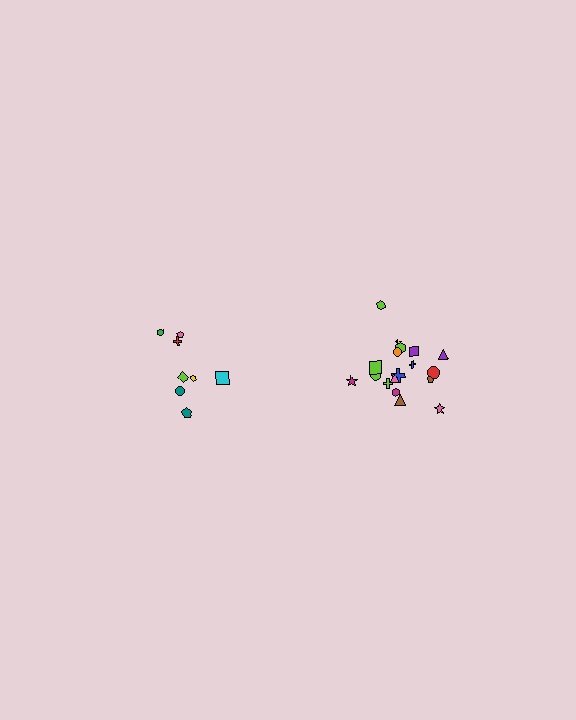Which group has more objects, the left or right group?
The right group.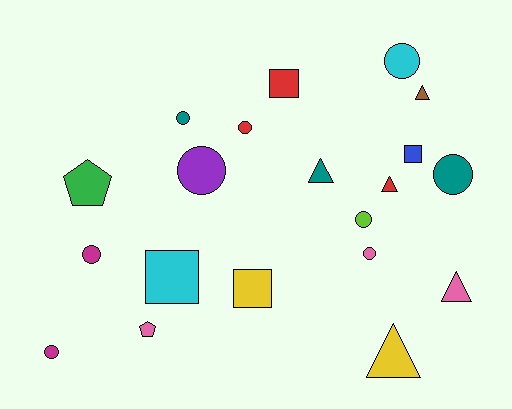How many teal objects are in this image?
There are 3 teal objects.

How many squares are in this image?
There are 4 squares.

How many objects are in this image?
There are 20 objects.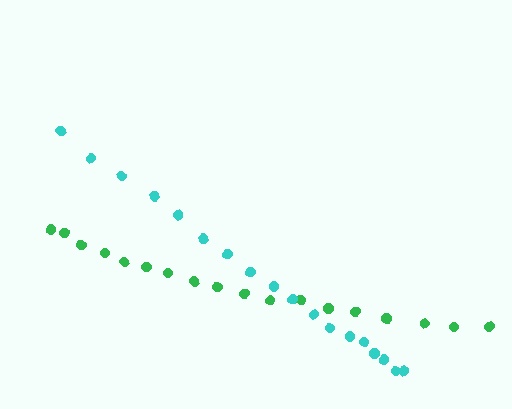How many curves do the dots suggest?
There are 2 distinct paths.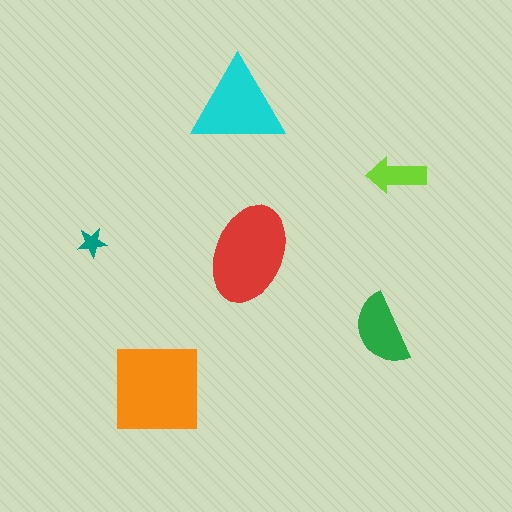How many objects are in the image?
There are 6 objects in the image.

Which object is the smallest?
The teal star.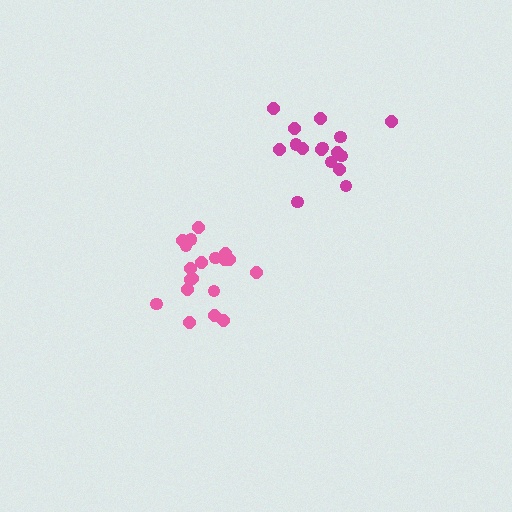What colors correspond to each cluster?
The clusters are colored: pink, magenta.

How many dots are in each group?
Group 1: 19 dots, Group 2: 16 dots (35 total).